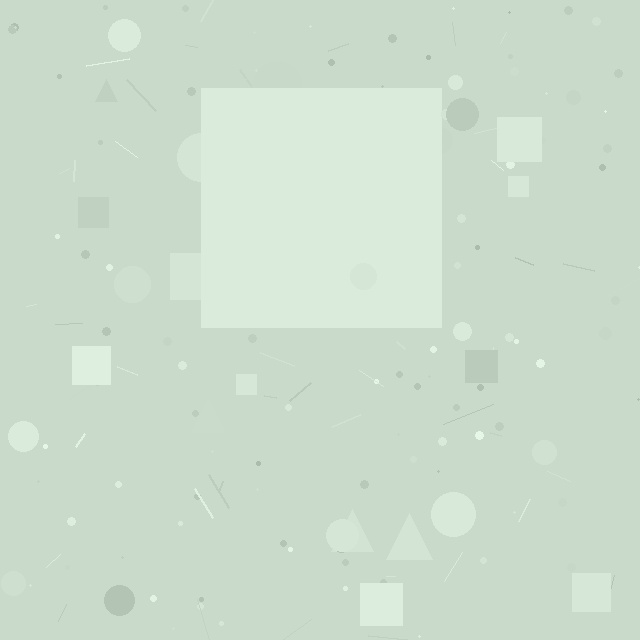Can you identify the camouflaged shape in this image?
The camouflaged shape is a square.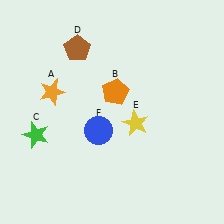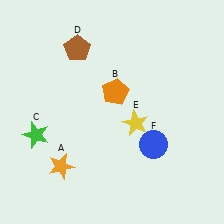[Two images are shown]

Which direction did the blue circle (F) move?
The blue circle (F) moved right.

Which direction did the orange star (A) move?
The orange star (A) moved down.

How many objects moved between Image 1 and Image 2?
2 objects moved between the two images.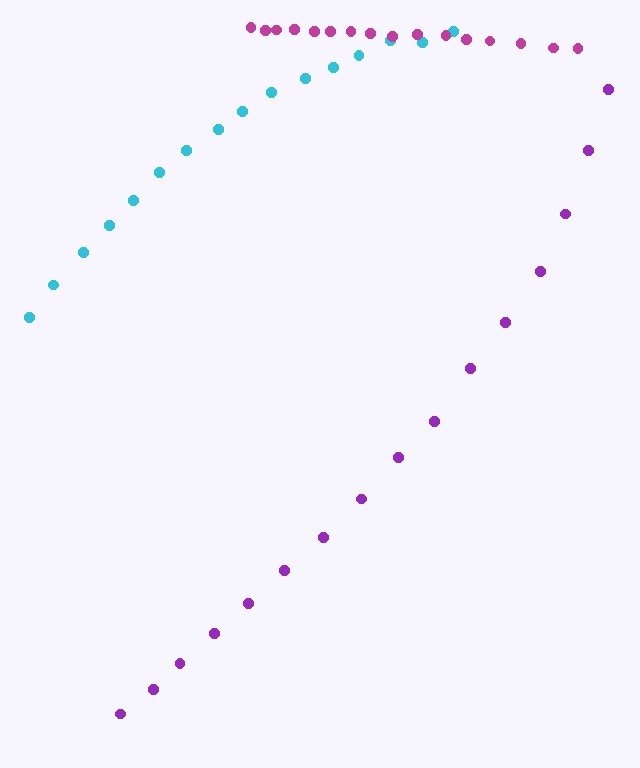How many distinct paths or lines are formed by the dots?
There are 3 distinct paths.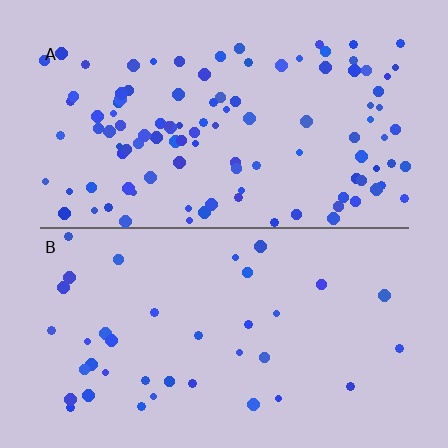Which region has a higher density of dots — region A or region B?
A (the top).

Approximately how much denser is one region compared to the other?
Approximately 2.9× — region A over region B.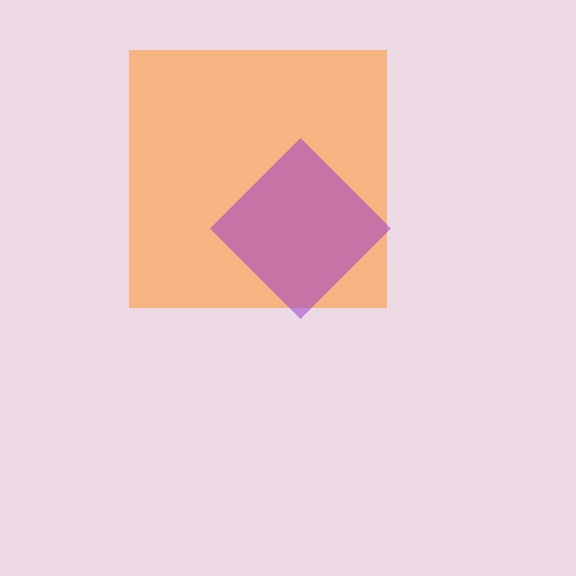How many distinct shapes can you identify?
There are 2 distinct shapes: an orange square, a purple diamond.